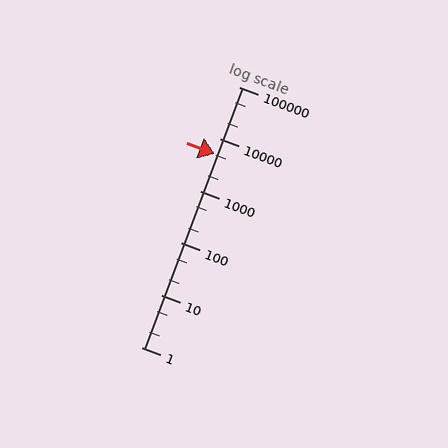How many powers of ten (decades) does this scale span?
The scale spans 5 decades, from 1 to 100000.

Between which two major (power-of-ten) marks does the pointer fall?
The pointer is between 1000 and 10000.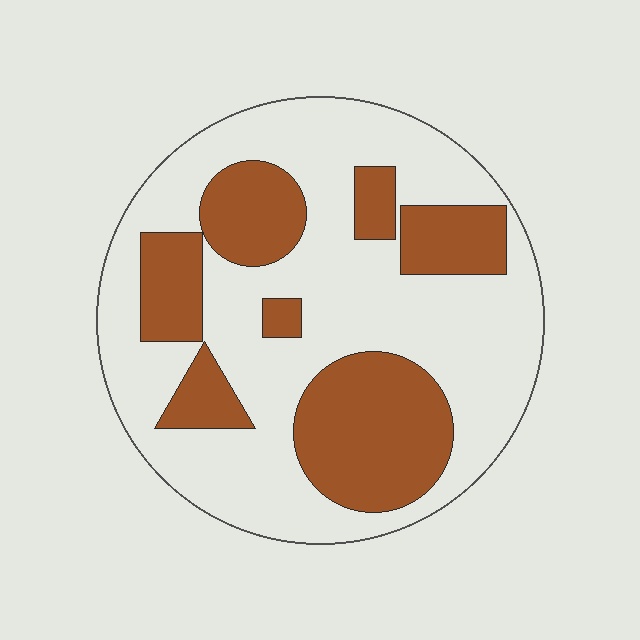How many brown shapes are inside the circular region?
7.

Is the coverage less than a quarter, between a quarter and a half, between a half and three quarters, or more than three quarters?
Between a quarter and a half.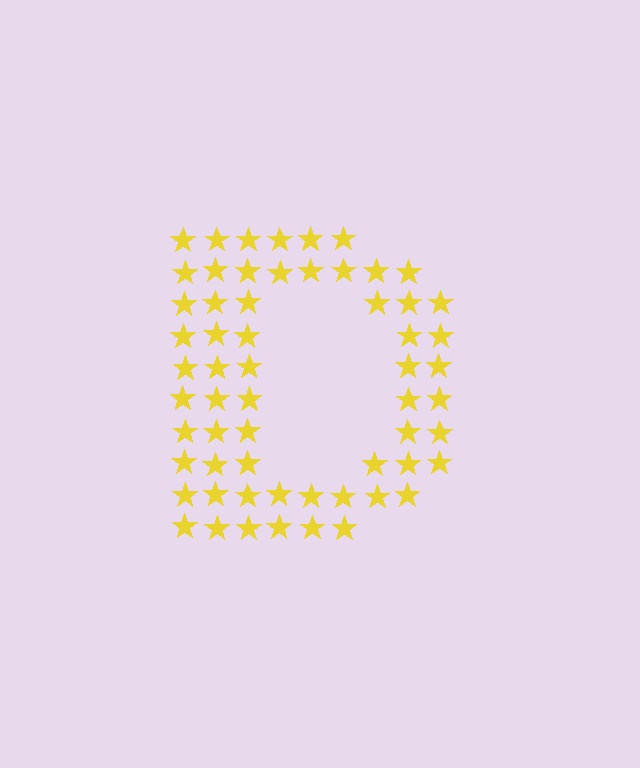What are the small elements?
The small elements are stars.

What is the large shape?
The large shape is the letter D.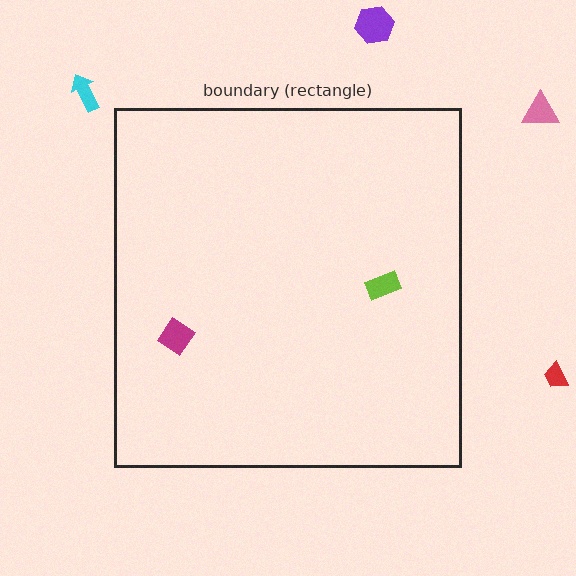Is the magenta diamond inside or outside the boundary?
Inside.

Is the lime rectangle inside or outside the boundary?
Inside.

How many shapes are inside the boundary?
2 inside, 4 outside.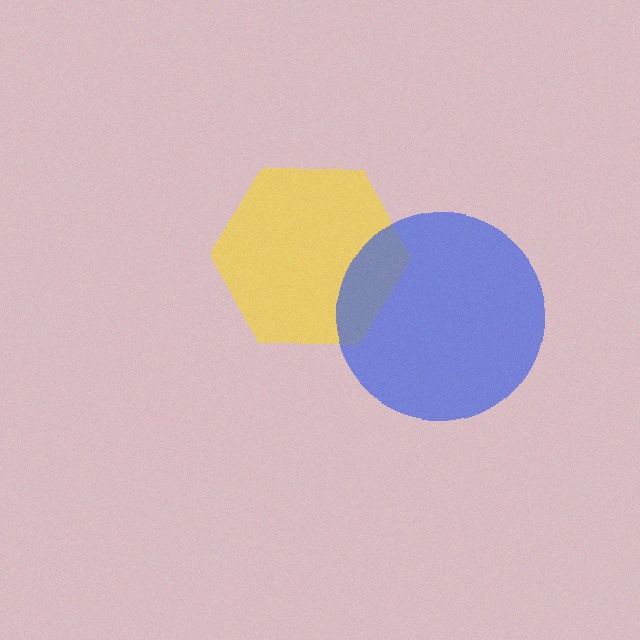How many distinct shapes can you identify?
There are 2 distinct shapes: a yellow hexagon, a blue circle.